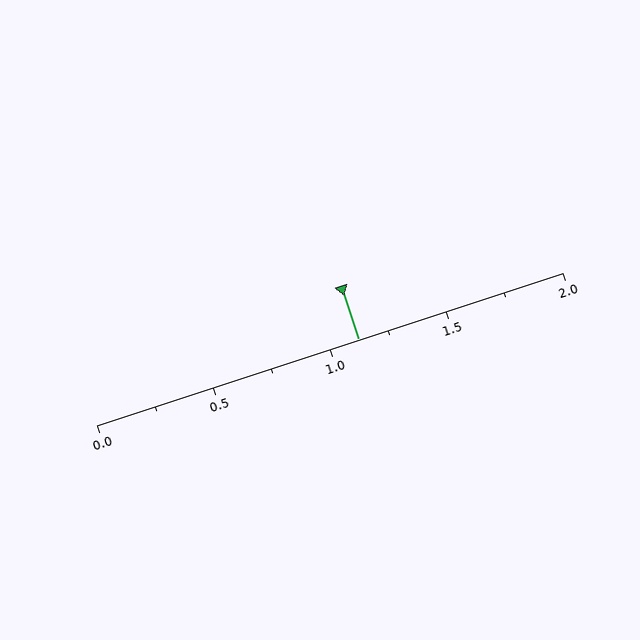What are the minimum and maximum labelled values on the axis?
The axis runs from 0.0 to 2.0.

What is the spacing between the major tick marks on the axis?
The major ticks are spaced 0.5 apart.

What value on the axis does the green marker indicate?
The marker indicates approximately 1.12.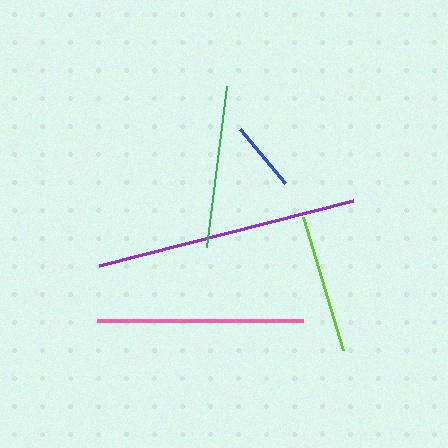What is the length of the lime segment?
The lime segment is approximately 139 pixels long.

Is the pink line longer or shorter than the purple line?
The purple line is longer than the pink line.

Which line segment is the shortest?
The blue line is the shortest at approximately 71 pixels.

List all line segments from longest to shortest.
From longest to shortest: purple, pink, green, lime, blue.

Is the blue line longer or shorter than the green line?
The green line is longer than the blue line.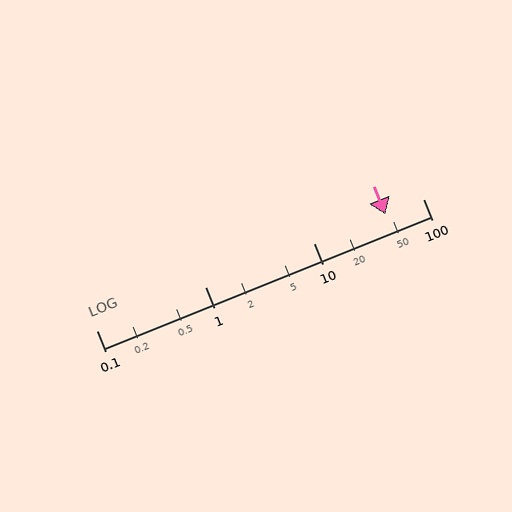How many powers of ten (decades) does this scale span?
The scale spans 3 decades, from 0.1 to 100.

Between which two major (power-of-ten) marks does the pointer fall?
The pointer is between 10 and 100.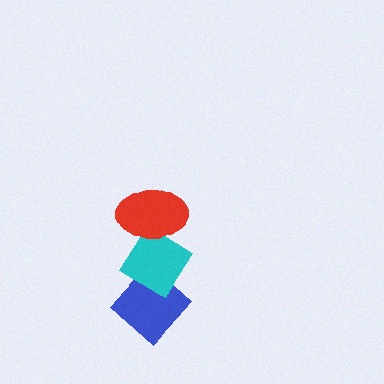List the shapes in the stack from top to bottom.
From top to bottom: the red ellipse, the cyan diamond, the blue diamond.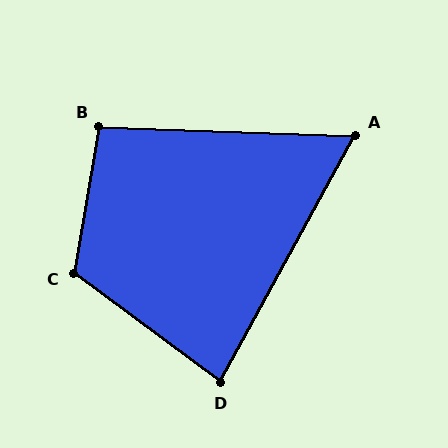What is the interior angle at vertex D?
Approximately 82 degrees (acute).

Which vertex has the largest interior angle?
C, at approximately 117 degrees.